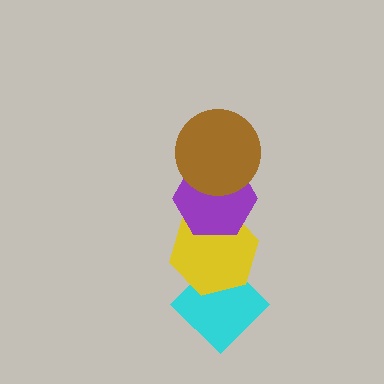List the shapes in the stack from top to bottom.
From top to bottom: the brown circle, the purple hexagon, the yellow hexagon, the cyan diamond.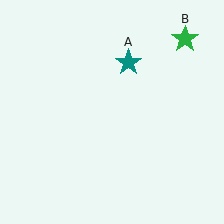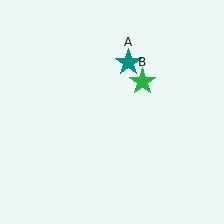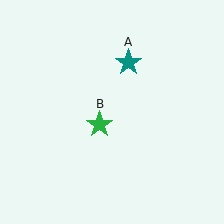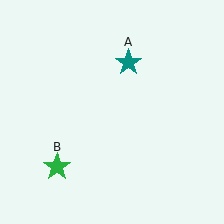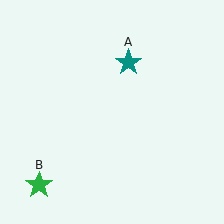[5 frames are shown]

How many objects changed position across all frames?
1 object changed position: green star (object B).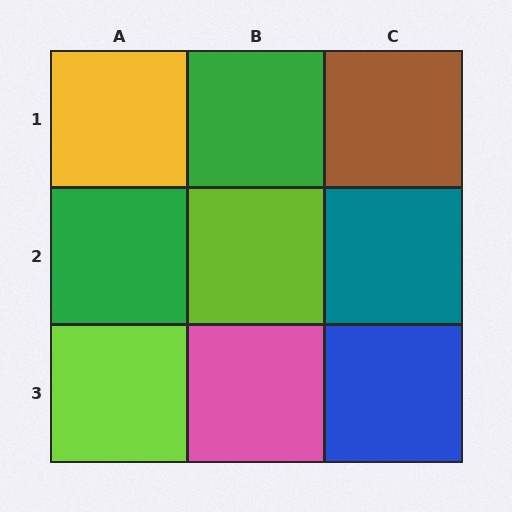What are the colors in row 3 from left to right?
Lime, pink, blue.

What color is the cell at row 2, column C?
Teal.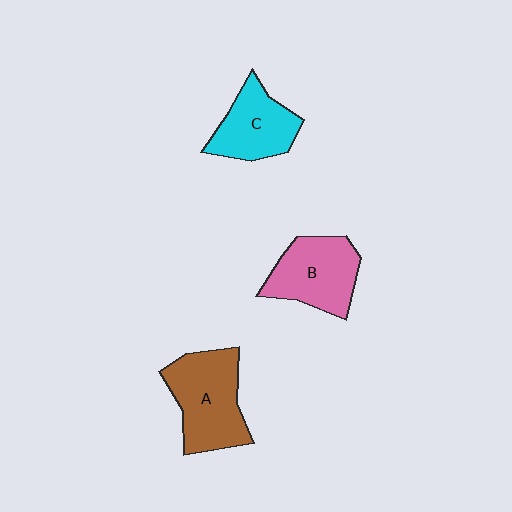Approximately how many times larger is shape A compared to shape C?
Approximately 1.3 times.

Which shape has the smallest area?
Shape C (cyan).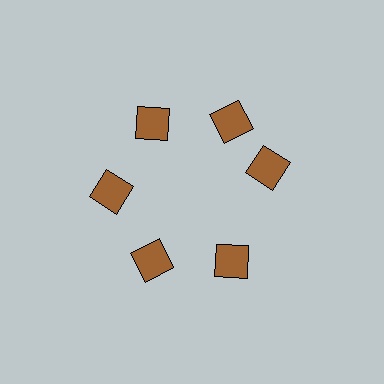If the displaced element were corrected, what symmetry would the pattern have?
It would have 6-fold rotational symmetry — the pattern would map onto itself every 60 degrees.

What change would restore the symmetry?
The symmetry would be restored by rotating it back into even spacing with its neighbors so that all 6 squares sit at equal angles and equal distance from the center.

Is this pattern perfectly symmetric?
No. The 6 brown squares are arranged in a ring, but one element near the 3 o'clock position is rotated out of alignment along the ring, breaking the 6-fold rotational symmetry.